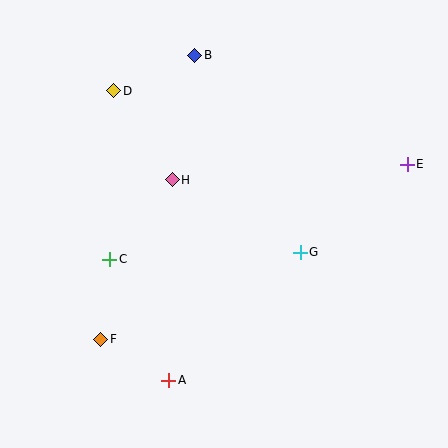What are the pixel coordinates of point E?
Point E is at (407, 164).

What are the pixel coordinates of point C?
Point C is at (110, 259).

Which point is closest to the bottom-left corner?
Point F is closest to the bottom-left corner.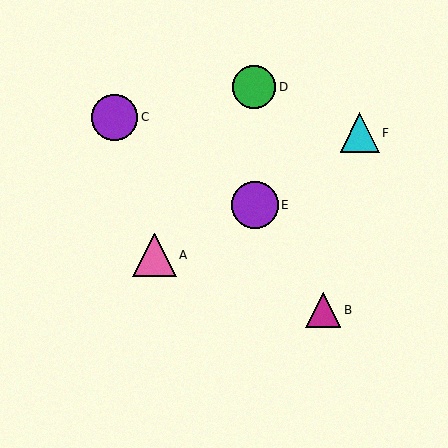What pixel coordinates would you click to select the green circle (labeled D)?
Click at (254, 87) to select the green circle D.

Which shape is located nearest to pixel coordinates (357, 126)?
The cyan triangle (labeled F) at (360, 133) is nearest to that location.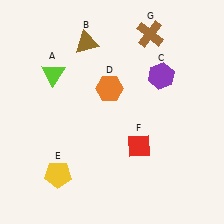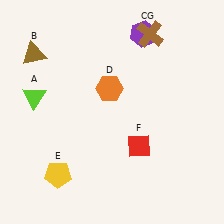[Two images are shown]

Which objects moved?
The objects that moved are: the lime triangle (A), the brown triangle (B), the purple hexagon (C).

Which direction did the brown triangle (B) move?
The brown triangle (B) moved left.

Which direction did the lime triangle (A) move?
The lime triangle (A) moved down.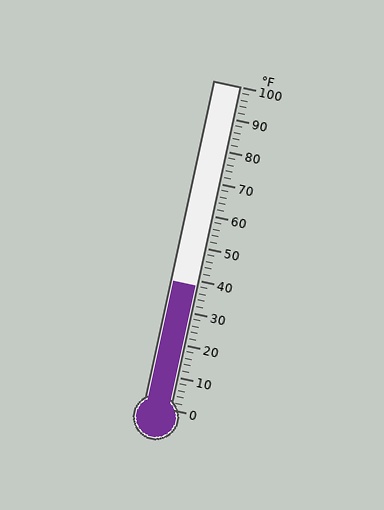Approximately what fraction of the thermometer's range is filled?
The thermometer is filled to approximately 40% of its range.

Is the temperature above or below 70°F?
The temperature is below 70°F.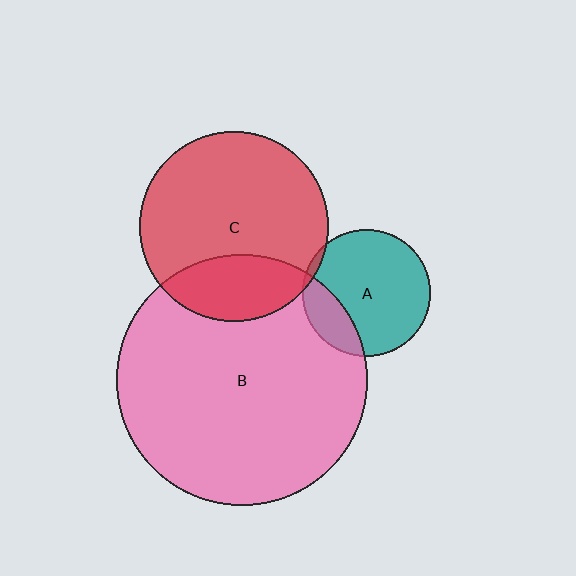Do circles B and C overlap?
Yes.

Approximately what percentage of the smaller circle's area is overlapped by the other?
Approximately 25%.